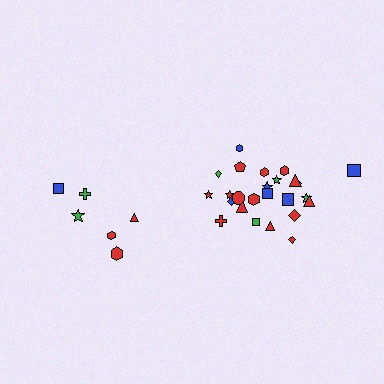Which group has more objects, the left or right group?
The right group.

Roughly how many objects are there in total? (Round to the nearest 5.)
Roughly 30 objects in total.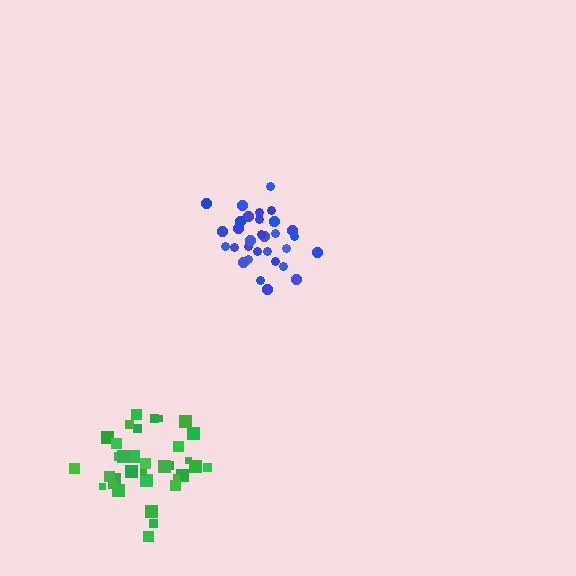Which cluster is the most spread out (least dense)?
Green.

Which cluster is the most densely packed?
Blue.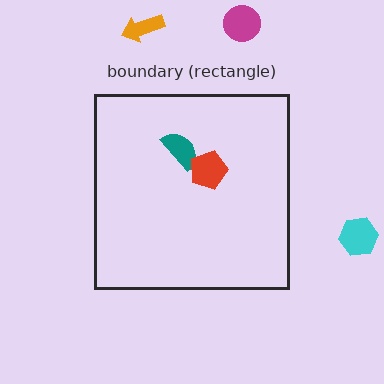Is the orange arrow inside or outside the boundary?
Outside.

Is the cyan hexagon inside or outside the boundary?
Outside.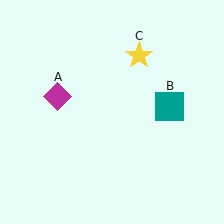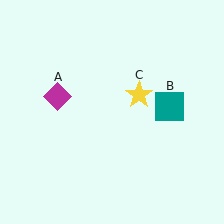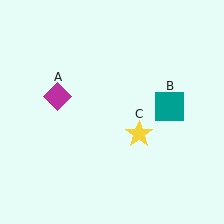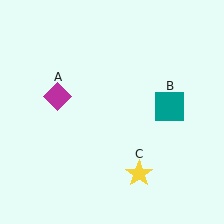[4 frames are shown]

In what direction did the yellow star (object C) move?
The yellow star (object C) moved down.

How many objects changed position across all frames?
1 object changed position: yellow star (object C).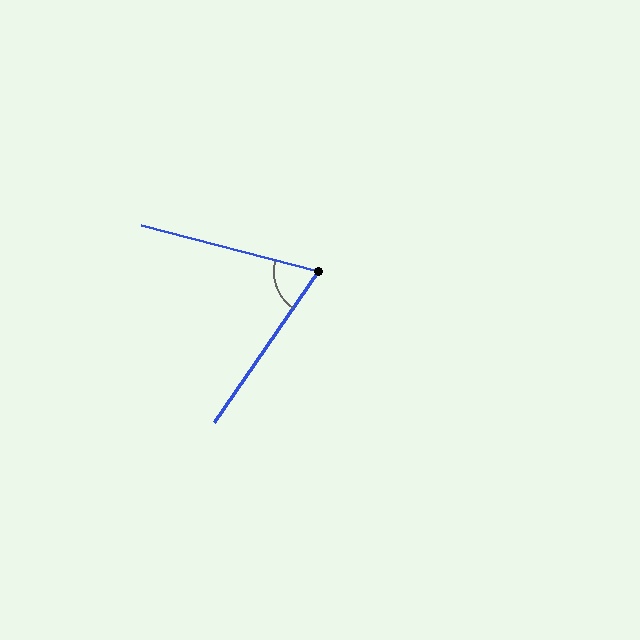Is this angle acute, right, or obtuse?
It is acute.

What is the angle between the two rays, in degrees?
Approximately 70 degrees.